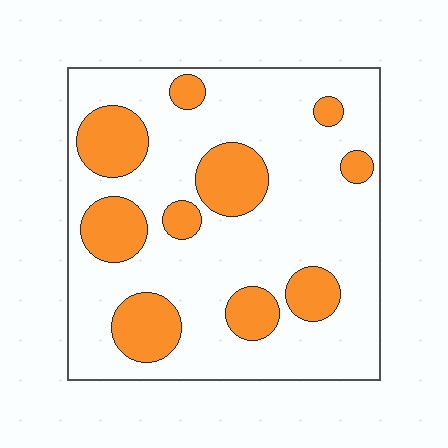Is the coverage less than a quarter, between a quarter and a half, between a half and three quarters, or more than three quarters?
Between a quarter and a half.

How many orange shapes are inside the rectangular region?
10.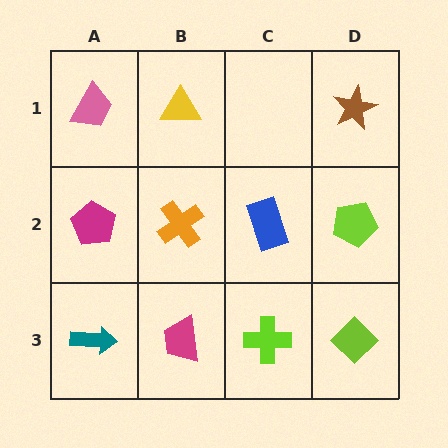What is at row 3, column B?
A magenta trapezoid.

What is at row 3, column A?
A teal arrow.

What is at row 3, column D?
A lime diamond.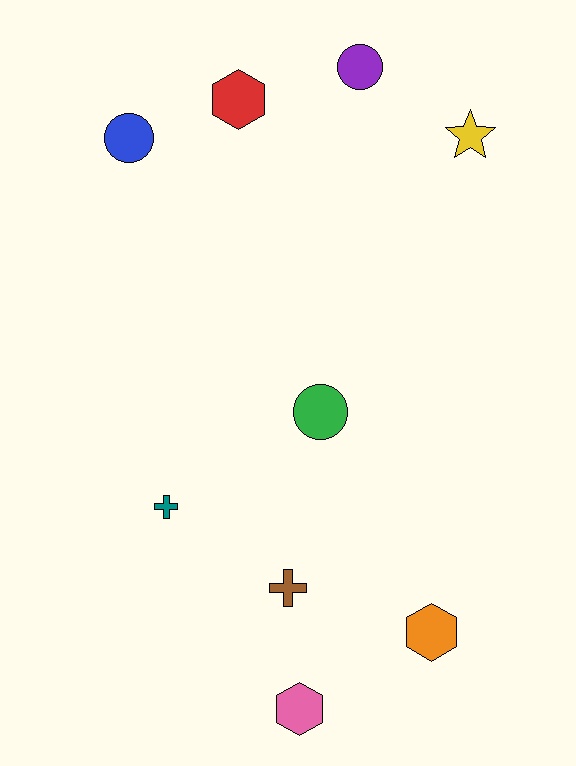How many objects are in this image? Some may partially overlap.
There are 9 objects.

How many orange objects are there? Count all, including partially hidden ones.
There is 1 orange object.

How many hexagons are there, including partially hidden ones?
There are 3 hexagons.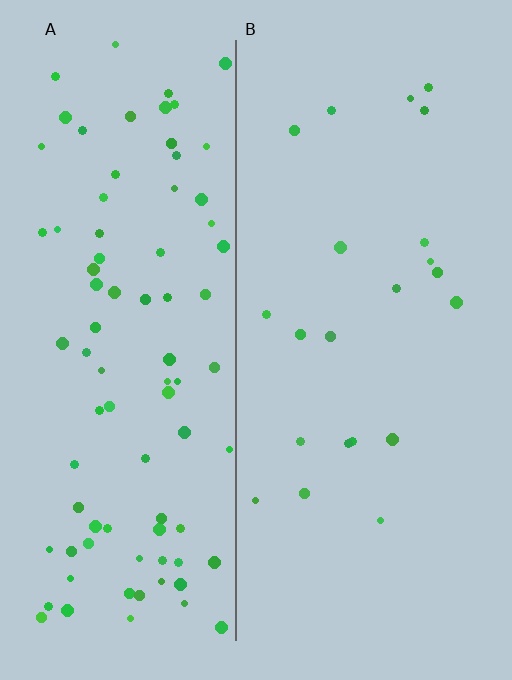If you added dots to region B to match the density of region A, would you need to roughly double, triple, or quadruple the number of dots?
Approximately quadruple.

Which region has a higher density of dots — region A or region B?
A (the left).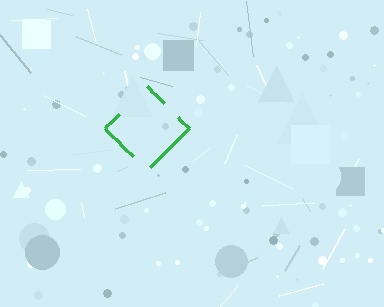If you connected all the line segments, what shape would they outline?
They would outline a diamond.